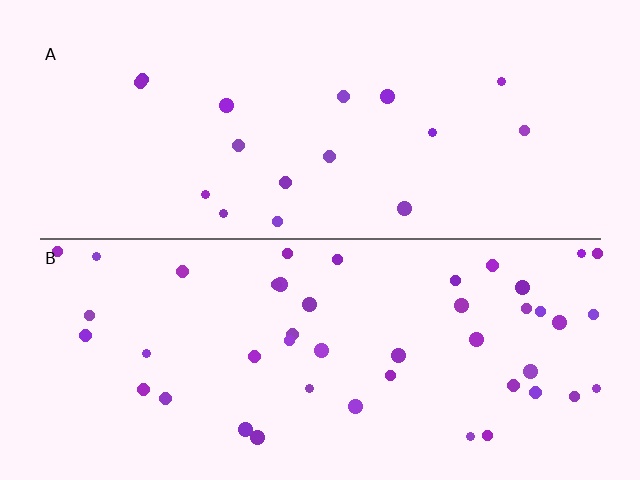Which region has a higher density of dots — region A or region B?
B (the bottom).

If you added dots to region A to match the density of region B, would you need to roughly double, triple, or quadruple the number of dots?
Approximately triple.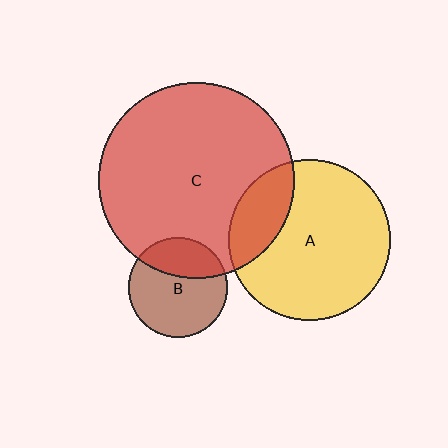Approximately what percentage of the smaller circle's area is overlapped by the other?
Approximately 20%.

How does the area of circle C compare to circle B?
Approximately 3.9 times.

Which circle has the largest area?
Circle C (red).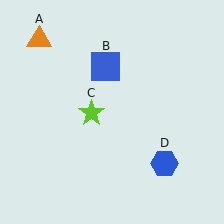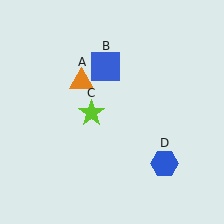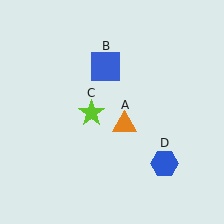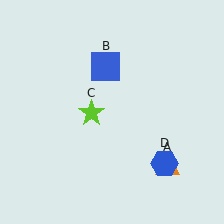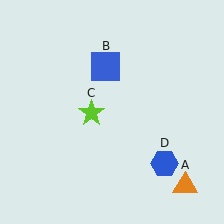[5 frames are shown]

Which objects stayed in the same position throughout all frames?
Blue square (object B) and lime star (object C) and blue hexagon (object D) remained stationary.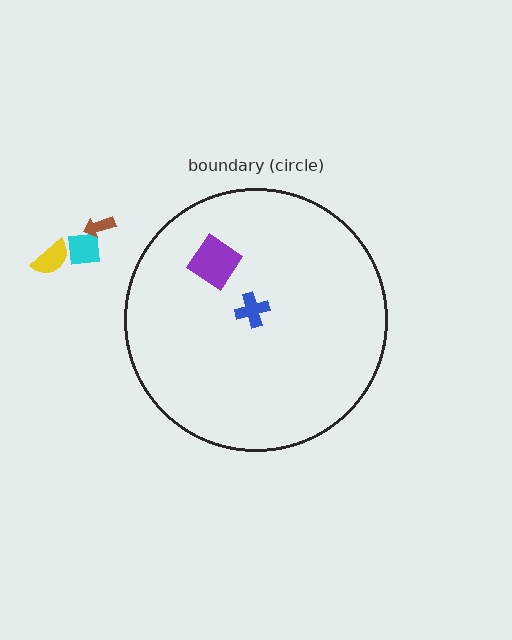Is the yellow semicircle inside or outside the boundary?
Outside.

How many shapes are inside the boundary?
2 inside, 3 outside.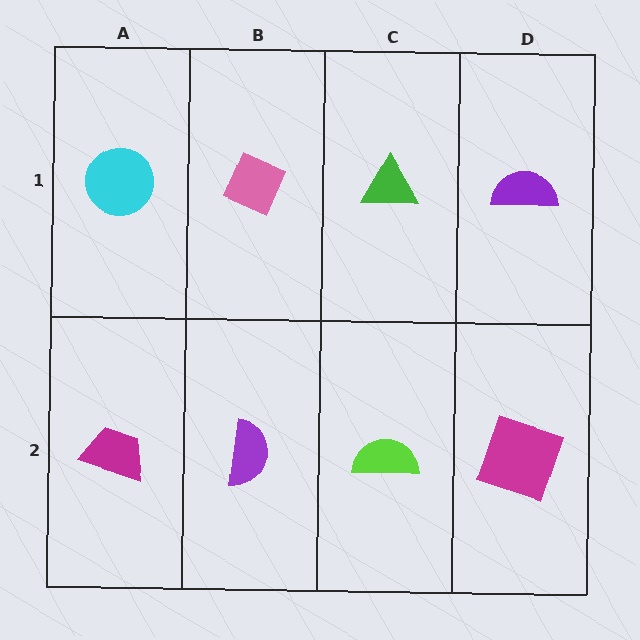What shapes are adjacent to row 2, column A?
A cyan circle (row 1, column A), a purple semicircle (row 2, column B).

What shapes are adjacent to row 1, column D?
A magenta square (row 2, column D), a green triangle (row 1, column C).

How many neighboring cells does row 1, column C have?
3.